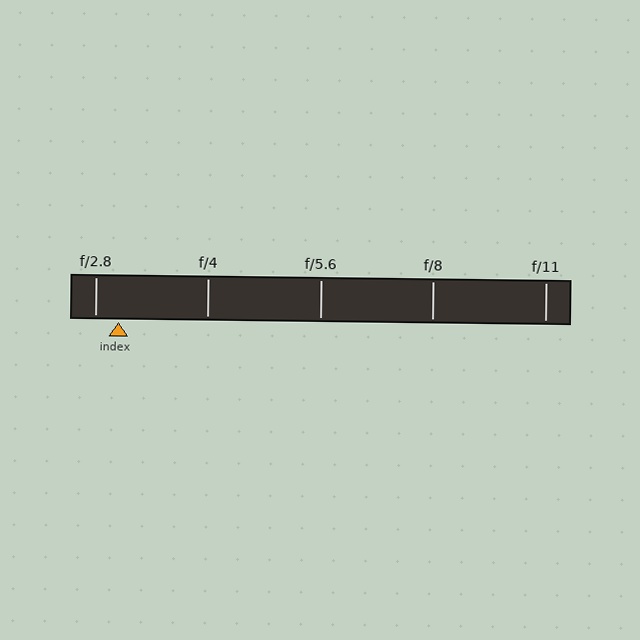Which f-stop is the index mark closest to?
The index mark is closest to f/2.8.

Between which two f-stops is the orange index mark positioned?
The index mark is between f/2.8 and f/4.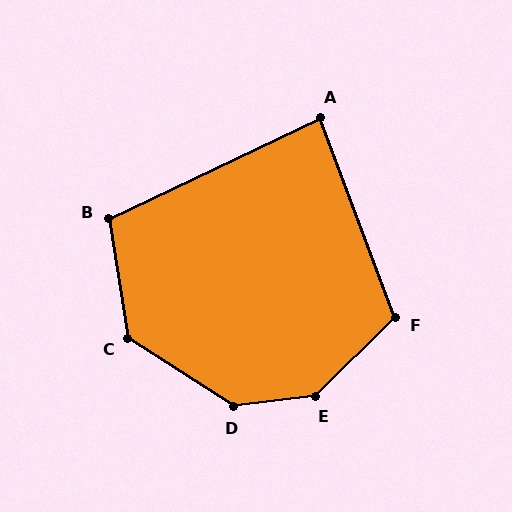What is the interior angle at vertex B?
Approximately 106 degrees (obtuse).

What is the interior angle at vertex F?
Approximately 114 degrees (obtuse).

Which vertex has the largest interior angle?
E, at approximately 143 degrees.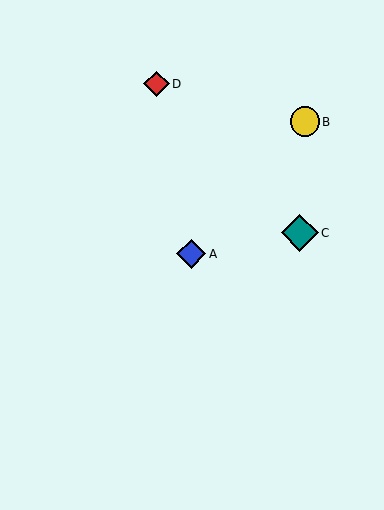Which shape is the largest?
The teal diamond (labeled C) is the largest.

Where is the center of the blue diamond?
The center of the blue diamond is at (191, 254).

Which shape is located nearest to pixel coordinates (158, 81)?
The red diamond (labeled D) at (157, 83) is nearest to that location.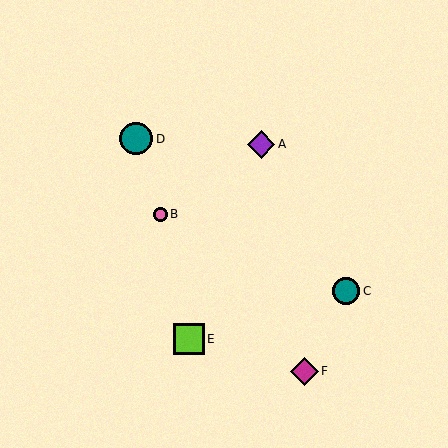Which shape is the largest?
The teal circle (labeled D) is the largest.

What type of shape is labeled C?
Shape C is a teal circle.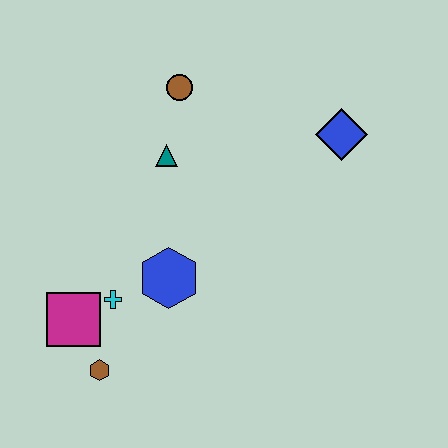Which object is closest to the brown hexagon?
The magenta square is closest to the brown hexagon.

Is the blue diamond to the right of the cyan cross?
Yes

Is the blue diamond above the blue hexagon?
Yes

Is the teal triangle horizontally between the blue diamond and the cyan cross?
Yes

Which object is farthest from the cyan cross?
The blue diamond is farthest from the cyan cross.